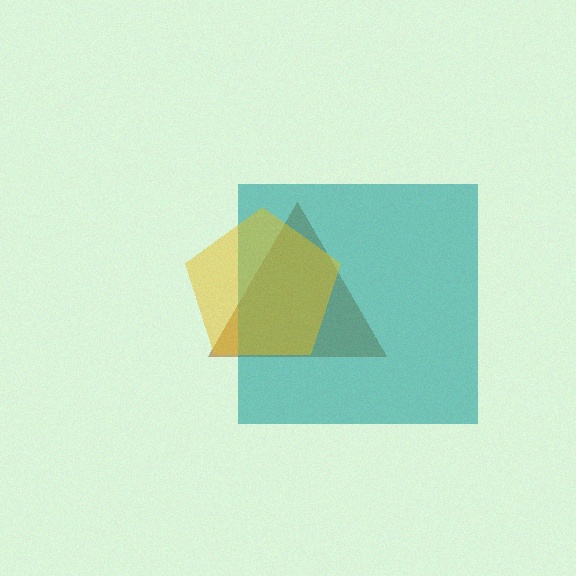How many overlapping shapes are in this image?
There are 3 overlapping shapes in the image.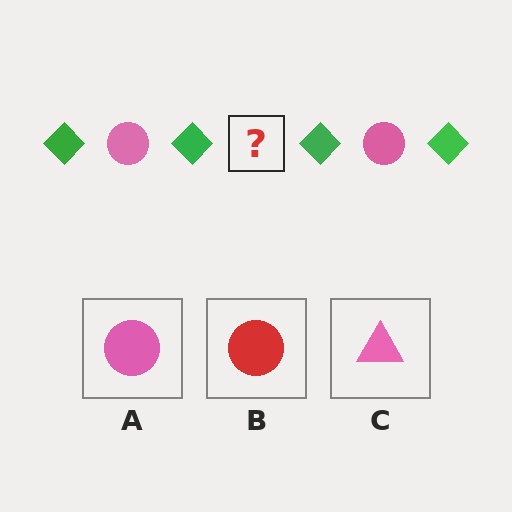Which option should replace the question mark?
Option A.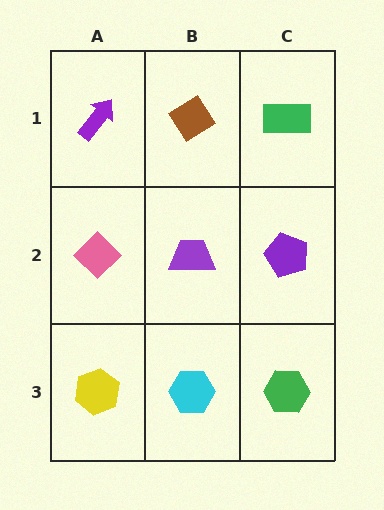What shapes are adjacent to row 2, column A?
A purple arrow (row 1, column A), a yellow hexagon (row 3, column A), a purple trapezoid (row 2, column B).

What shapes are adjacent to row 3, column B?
A purple trapezoid (row 2, column B), a yellow hexagon (row 3, column A), a green hexagon (row 3, column C).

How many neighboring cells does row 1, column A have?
2.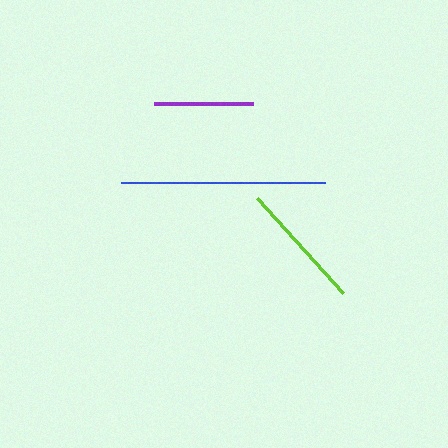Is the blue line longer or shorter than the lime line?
The blue line is longer than the lime line.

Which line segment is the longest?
The blue line is the longest at approximately 204 pixels.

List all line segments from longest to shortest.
From longest to shortest: blue, lime, purple.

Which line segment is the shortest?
The purple line is the shortest at approximately 98 pixels.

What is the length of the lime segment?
The lime segment is approximately 128 pixels long.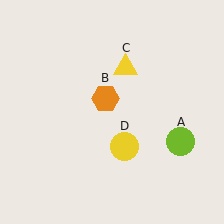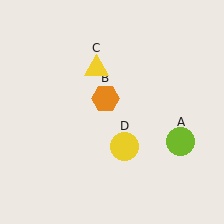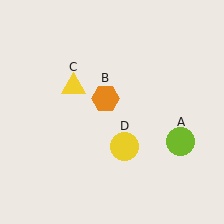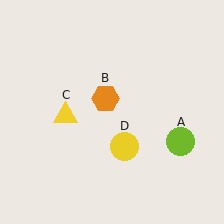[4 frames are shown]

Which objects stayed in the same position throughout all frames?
Lime circle (object A) and orange hexagon (object B) and yellow circle (object D) remained stationary.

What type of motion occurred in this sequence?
The yellow triangle (object C) rotated counterclockwise around the center of the scene.